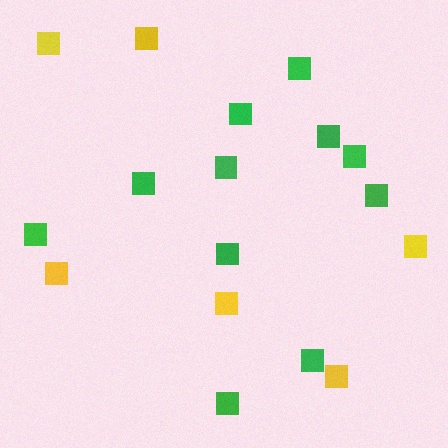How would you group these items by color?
There are 2 groups: one group of yellow squares (6) and one group of green squares (11).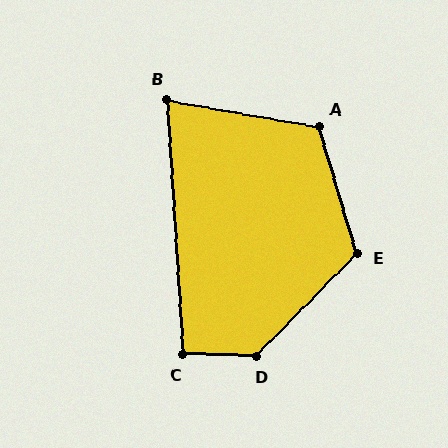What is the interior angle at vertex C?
Approximately 96 degrees (obtuse).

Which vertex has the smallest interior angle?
B, at approximately 77 degrees.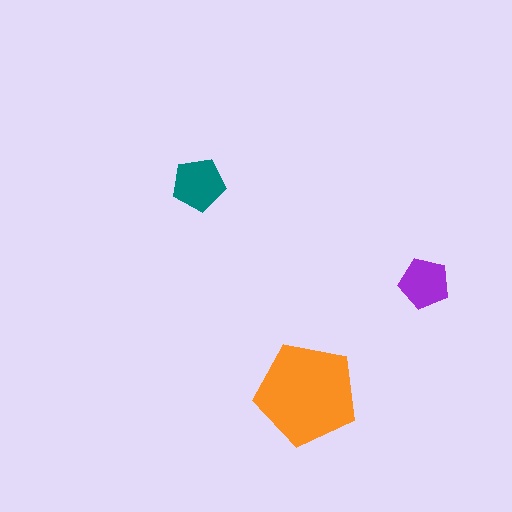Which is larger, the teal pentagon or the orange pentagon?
The orange one.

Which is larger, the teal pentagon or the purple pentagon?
The teal one.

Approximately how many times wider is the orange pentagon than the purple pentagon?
About 2 times wider.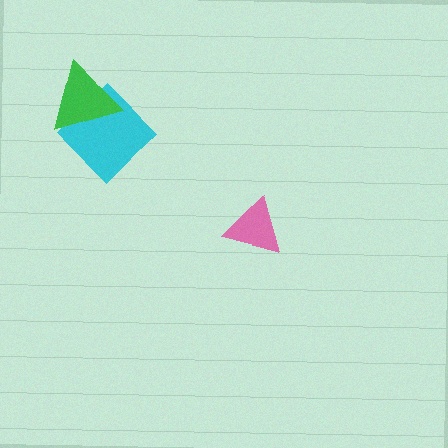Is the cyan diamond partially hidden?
Yes, it is partially covered by another shape.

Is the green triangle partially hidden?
No, no other shape covers it.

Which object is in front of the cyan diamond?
The green triangle is in front of the cyan diamond.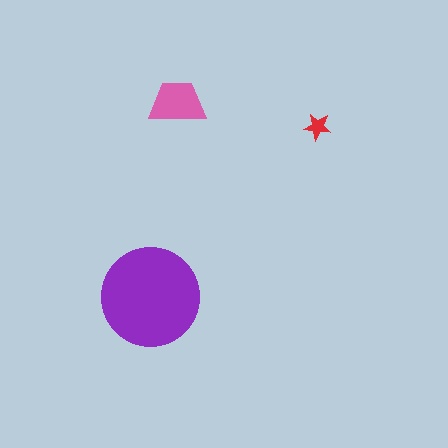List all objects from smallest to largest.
The red star, the pink trapezoid, the purple circle.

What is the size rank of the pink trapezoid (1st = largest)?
2nd.